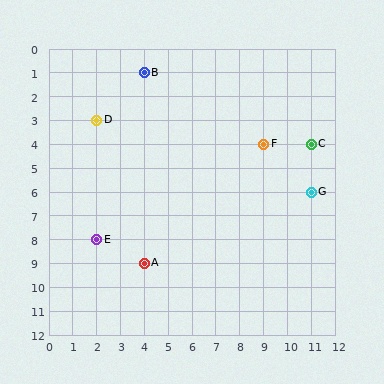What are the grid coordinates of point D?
Point D is at grid coordinates (2, 3).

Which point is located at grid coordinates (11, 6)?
Point G is at (11, 6).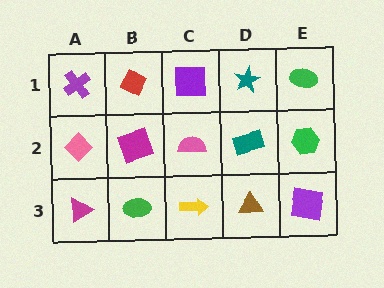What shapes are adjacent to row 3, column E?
A green hexagon (row 2, column E), a brown triangle (row 3, column D).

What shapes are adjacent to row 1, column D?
A teal rectangle (row 2, column D), a purple square (row 1, column C), a green ellipse (row 1, column E).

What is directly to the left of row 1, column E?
A teal star.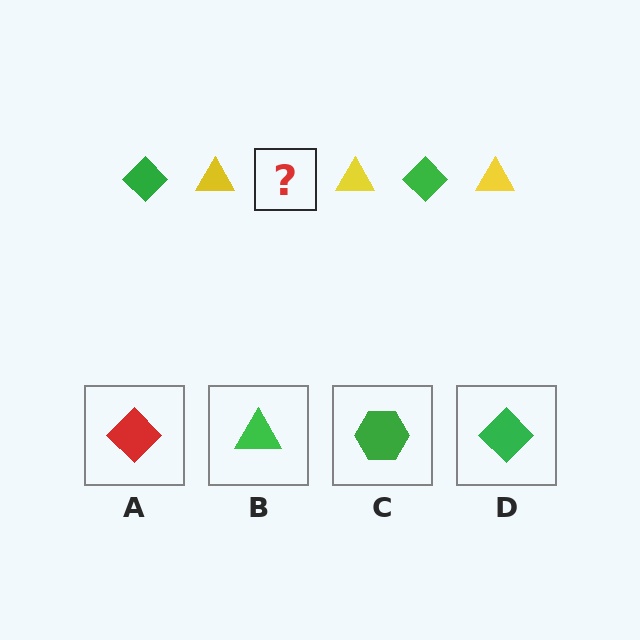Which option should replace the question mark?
Option D.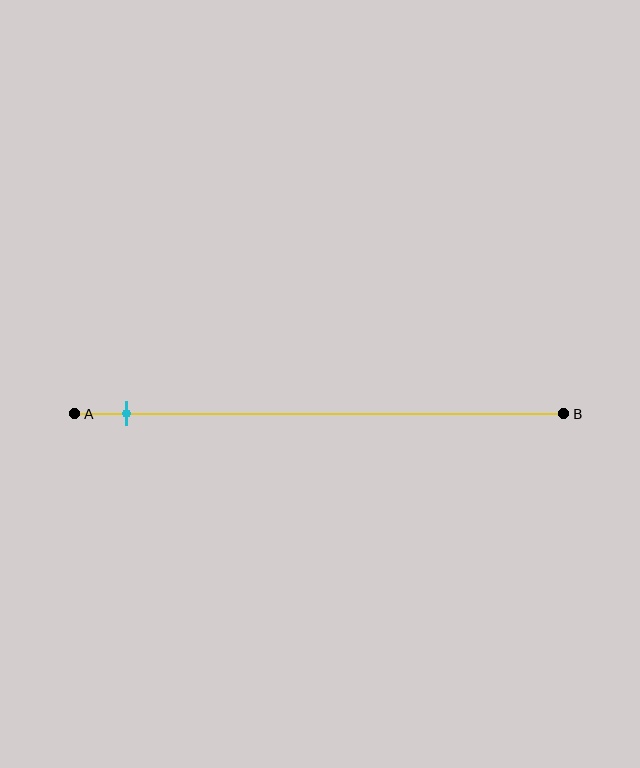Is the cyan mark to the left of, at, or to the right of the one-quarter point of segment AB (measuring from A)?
The cyan mark is to the left of the one-quarter point of segment AB.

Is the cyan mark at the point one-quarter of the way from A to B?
No, the mark is at about 10% from A, not at the 25% one-quarter point.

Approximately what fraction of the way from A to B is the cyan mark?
The cyan mark is approximately 10% of the way from A to B.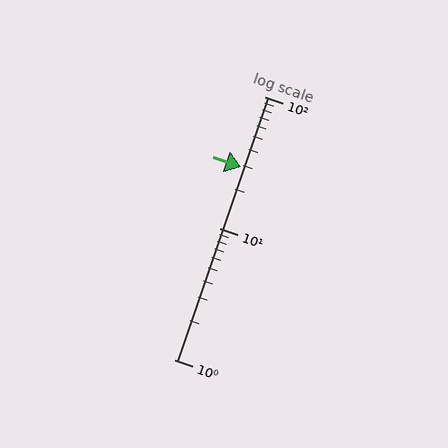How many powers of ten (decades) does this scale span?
The scale spans 2 decades, from 1 to 100.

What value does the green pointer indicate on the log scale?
The pointer indicates approximately 29.